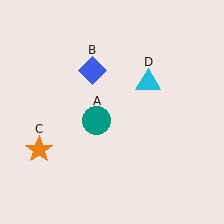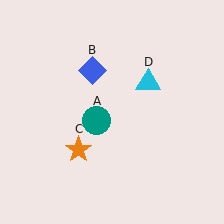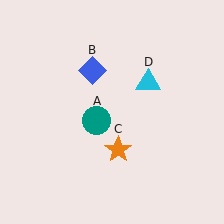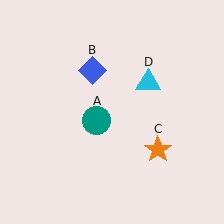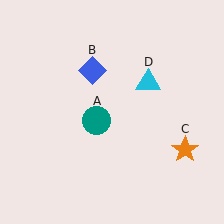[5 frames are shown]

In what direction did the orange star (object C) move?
The orange star (object C) moved right.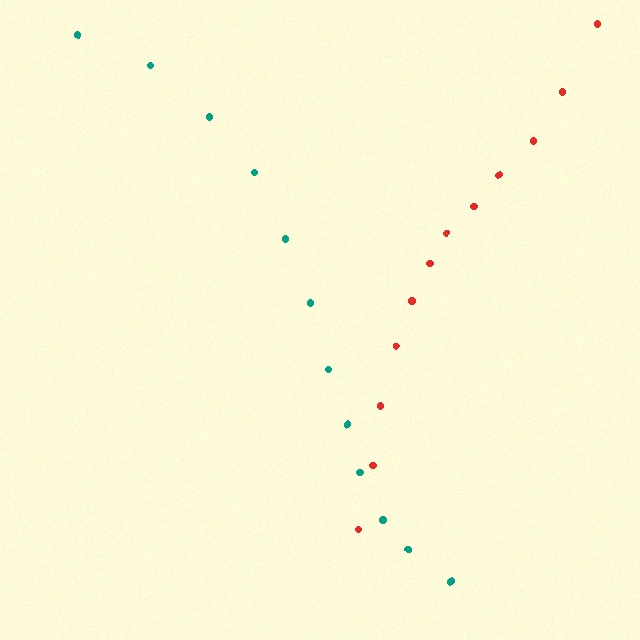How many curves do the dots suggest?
There are 2 distinct paths.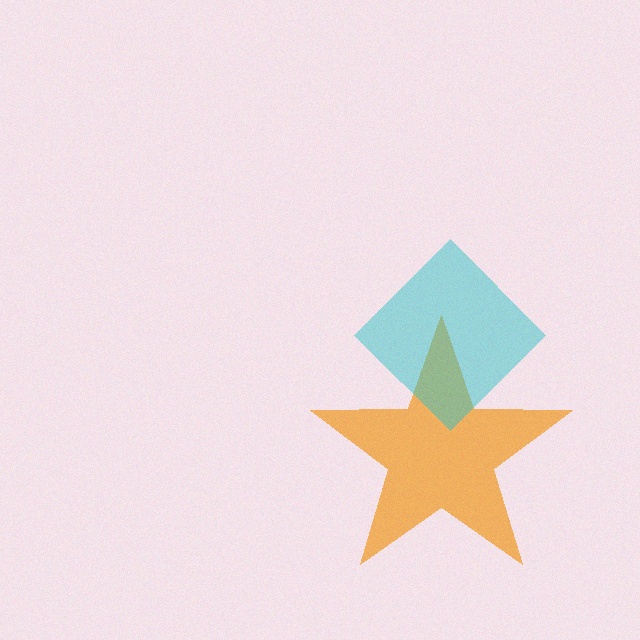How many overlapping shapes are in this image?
There are 2 overlapping shapes in the image.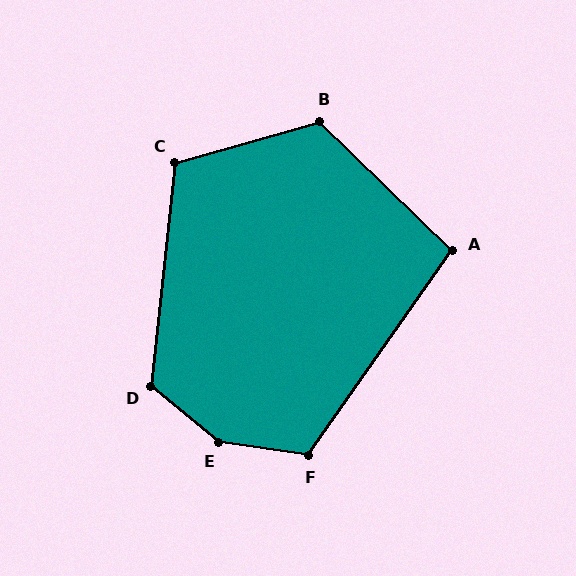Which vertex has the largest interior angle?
E, at approximately 149 degrees.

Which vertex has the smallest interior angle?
A, at approximately 99 degrees.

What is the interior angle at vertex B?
Approximately 120 degrees (obtuse).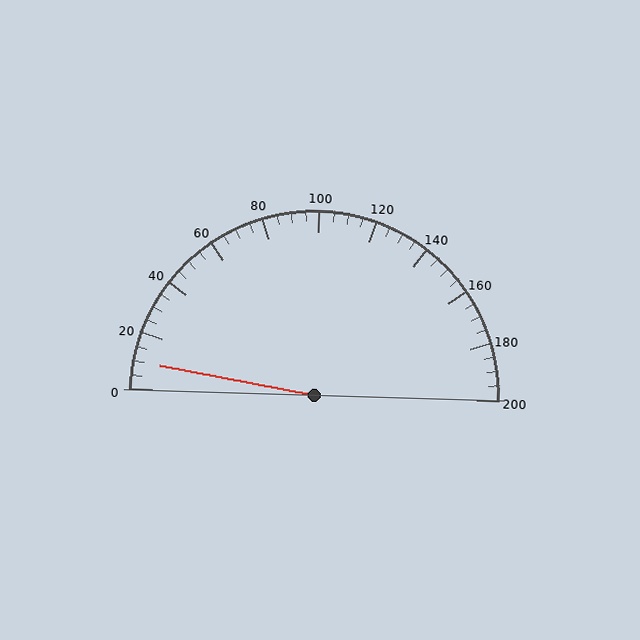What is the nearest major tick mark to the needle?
The nearest major tick mark is 0.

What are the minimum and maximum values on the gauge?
The gauge ranges from 0 to 200.